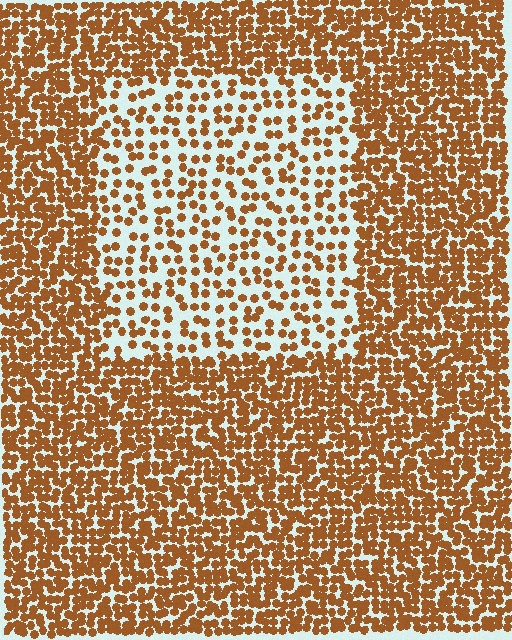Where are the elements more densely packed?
The elements are more densely packed outside the rectangle boundary.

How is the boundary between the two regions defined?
The boundary is defined by a change in element density (approximately 2.3x ratio). All elements are the same color, size, and shape.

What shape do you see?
I see a rectangle.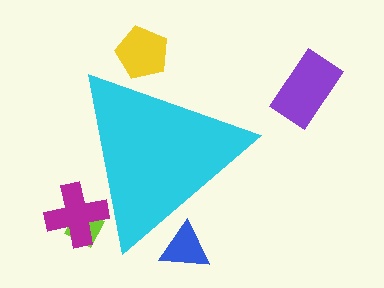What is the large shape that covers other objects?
A cyan triangle.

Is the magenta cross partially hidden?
Yes, the magenta cross is partially hidden behind the cyan triangle.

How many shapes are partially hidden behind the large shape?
4 shapes are partially hidden.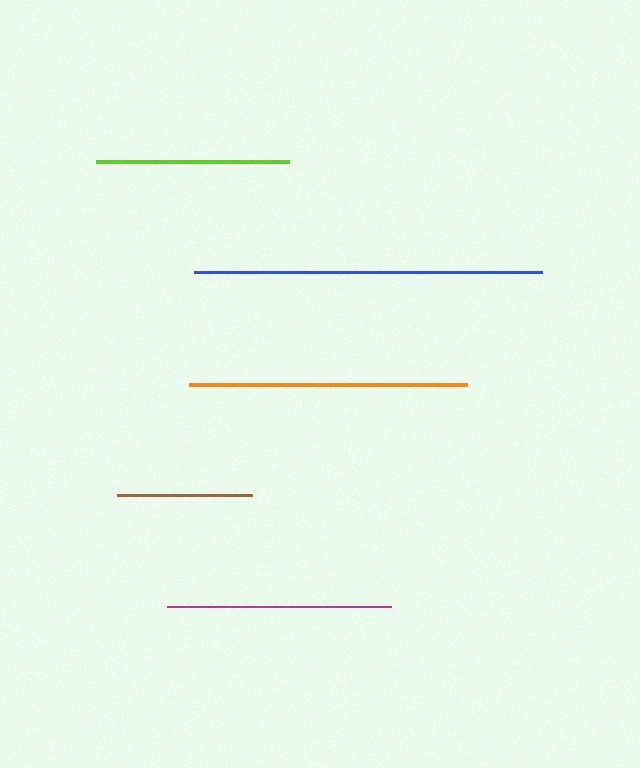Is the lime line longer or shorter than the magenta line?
The magenta line is longer than the lime line.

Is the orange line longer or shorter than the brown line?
The orange line is longer than the brown line.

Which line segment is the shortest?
The brown line is the shortest at approximately 134 pixels.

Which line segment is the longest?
The blue line is the longest at approximately 348 pixels.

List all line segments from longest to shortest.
From longest to shortest: blue, orange, magenta, lime, brown.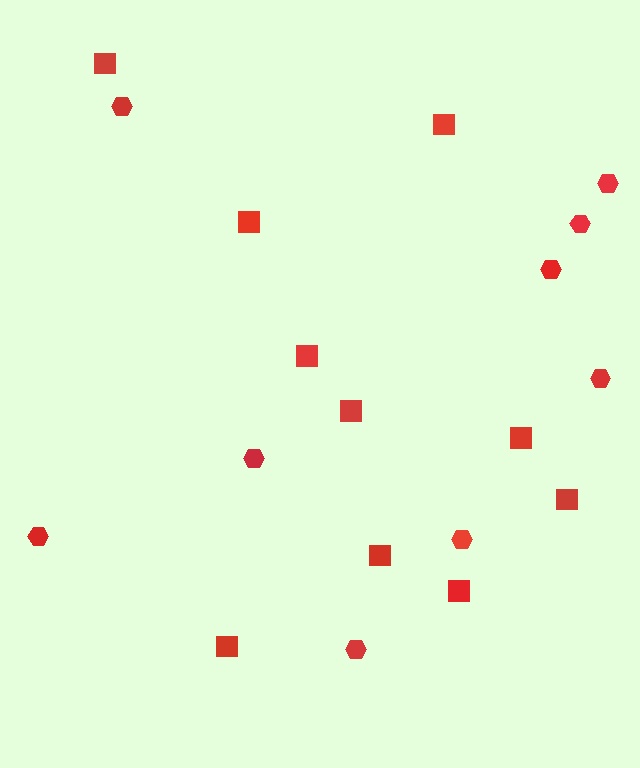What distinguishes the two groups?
There are 2 groups: one group of hexagons (9) and one group of squares (10).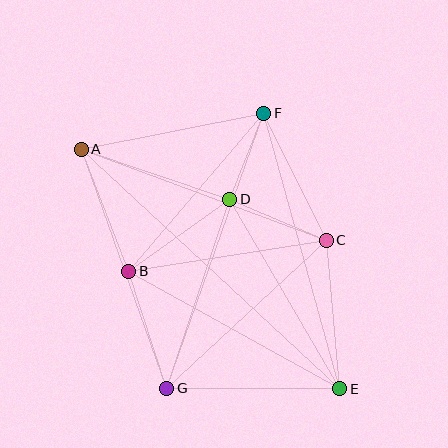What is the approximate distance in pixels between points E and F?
The distance between E and F is approximately 286 pixels.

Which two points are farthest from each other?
Points A and E are farthest from each other.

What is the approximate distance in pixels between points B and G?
The distance between B and G is approximately 123 pixels.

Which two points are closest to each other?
Points D and F are closest to each other.